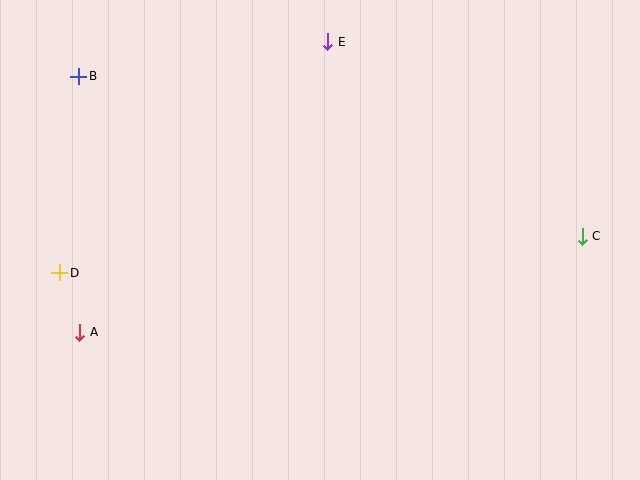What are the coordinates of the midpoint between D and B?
The midpoint between D and B is at (69, 175).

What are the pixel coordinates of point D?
Point D is at (60, 273).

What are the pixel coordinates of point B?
Point B is at (79, 76).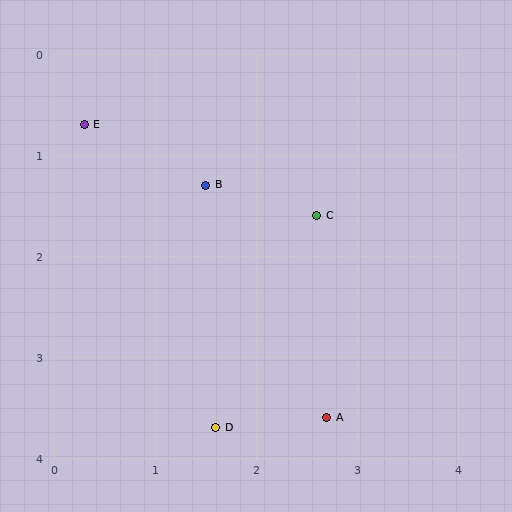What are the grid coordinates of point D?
Point D is at approximately (1.6, 3.7).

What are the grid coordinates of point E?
Point E is at approximately (0.3, 0.7).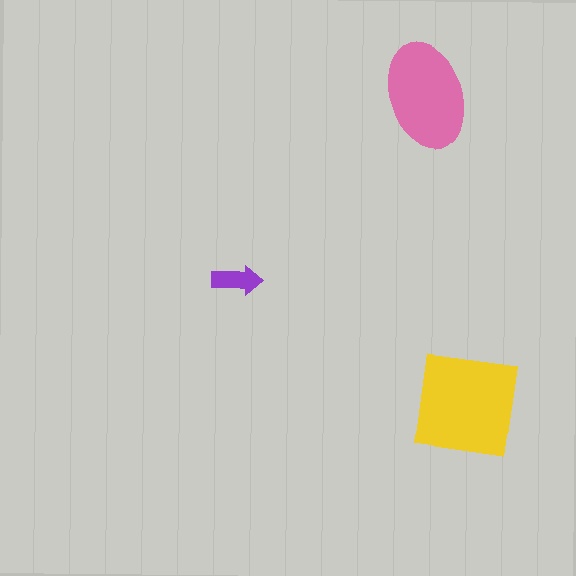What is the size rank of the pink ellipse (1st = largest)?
2nd.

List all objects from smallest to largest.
The purple arrow, the pink ellipse, the yellow square.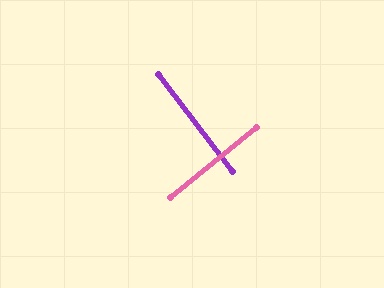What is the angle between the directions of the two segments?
Approximately 88 degrees.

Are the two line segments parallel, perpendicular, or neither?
Perpendicular — they meet at approximately 88°.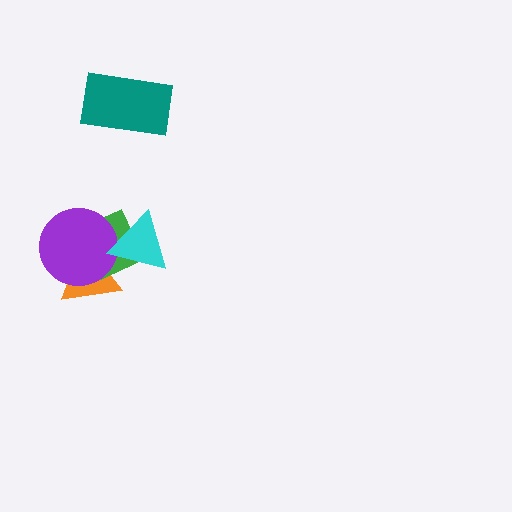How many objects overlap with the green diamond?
3 objects overlap with the green diamond.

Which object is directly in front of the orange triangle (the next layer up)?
The green diamond is directly in front of the orange triangle.